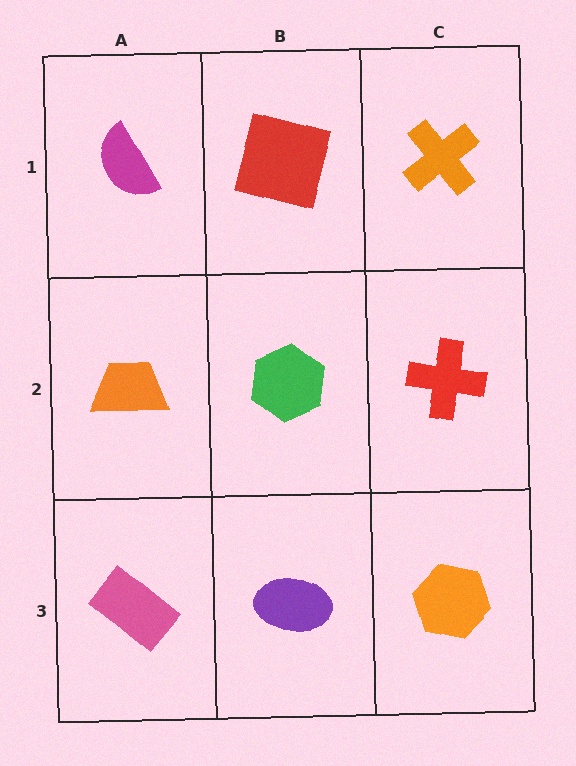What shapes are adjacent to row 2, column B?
A red square (row 1, column B), a purple ellipse (row 3, column B), an orange trapezoid (row 2, column A), a red cross (row 2, column C).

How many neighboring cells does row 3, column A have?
2.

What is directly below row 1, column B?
A green hexagon.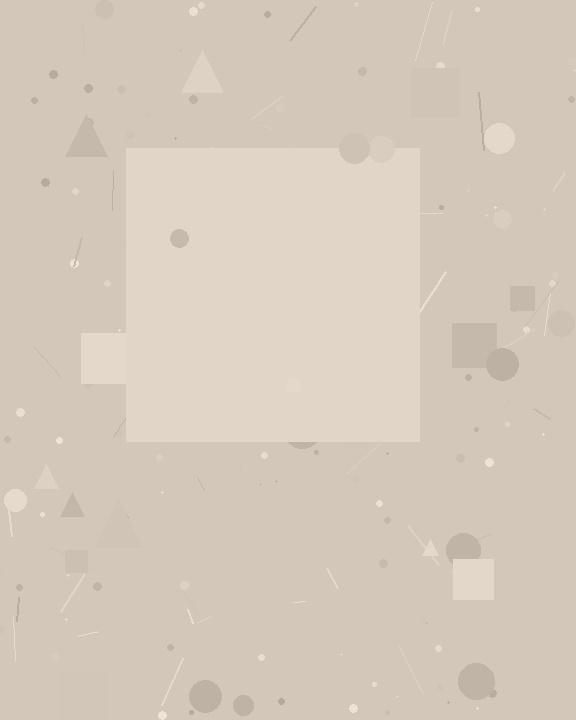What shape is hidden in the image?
A square is hidden in the image.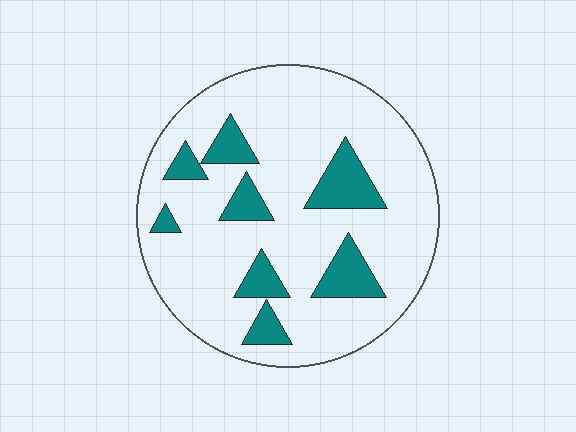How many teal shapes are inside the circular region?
8.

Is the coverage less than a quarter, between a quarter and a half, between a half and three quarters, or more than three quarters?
Less than a quarter.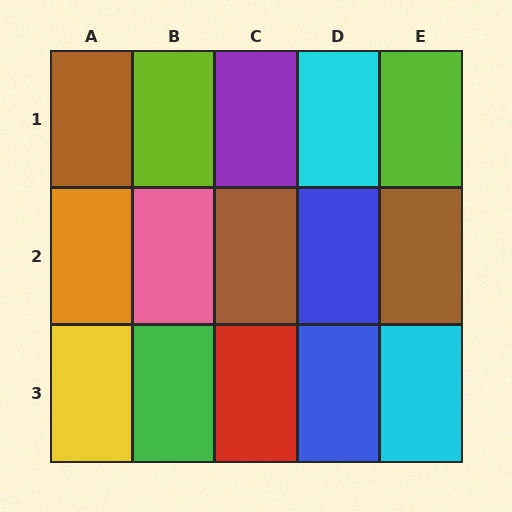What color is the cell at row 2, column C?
Brown.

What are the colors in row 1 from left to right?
Brown, lime, purple, cyan, lime.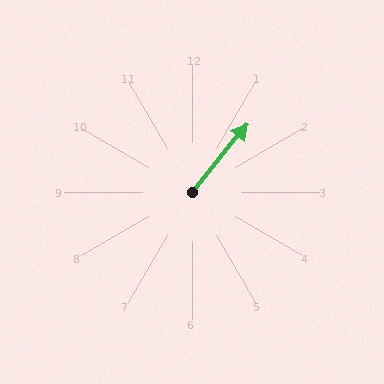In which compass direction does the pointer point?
Northeast.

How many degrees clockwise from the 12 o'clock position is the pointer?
Approximately 39 degrees.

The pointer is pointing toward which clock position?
Roughly 1 o'clock.